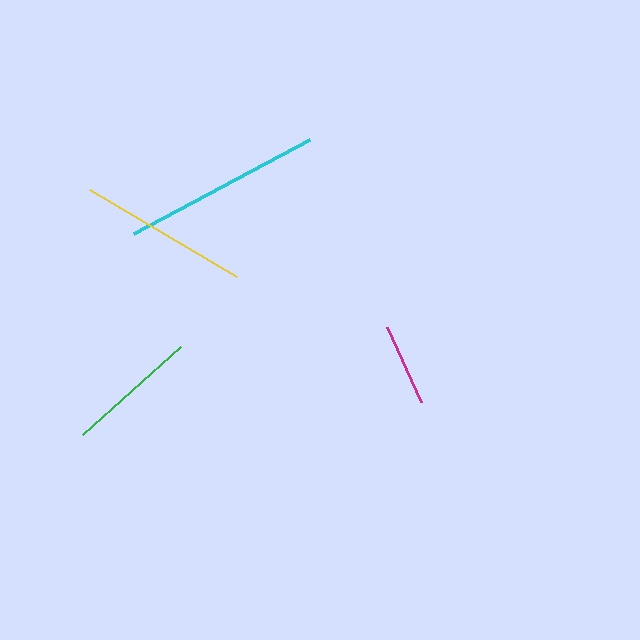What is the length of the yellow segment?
The yellow segment is approximately 171 pixels long.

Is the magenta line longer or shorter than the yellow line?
The yellow line is longer than the magenta line.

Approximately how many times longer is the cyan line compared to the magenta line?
The cyan line is approximately 2.4 times the length of the magenta line.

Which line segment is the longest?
The cyan line is the longest at approximately 199 pixels.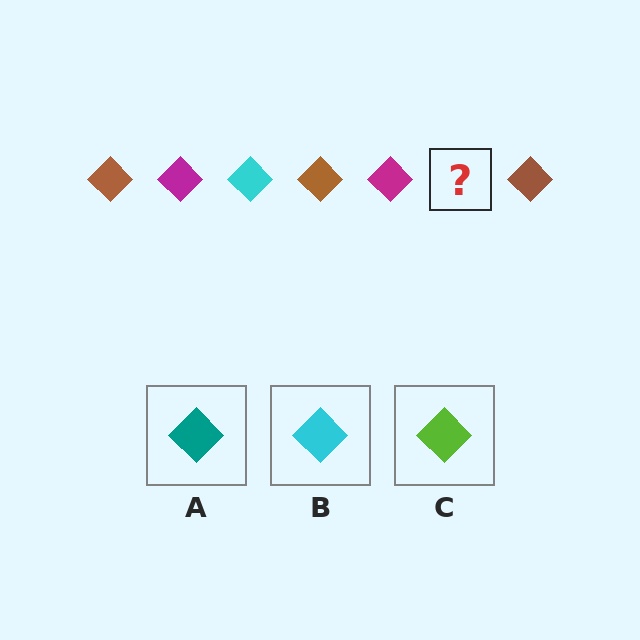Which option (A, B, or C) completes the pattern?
B.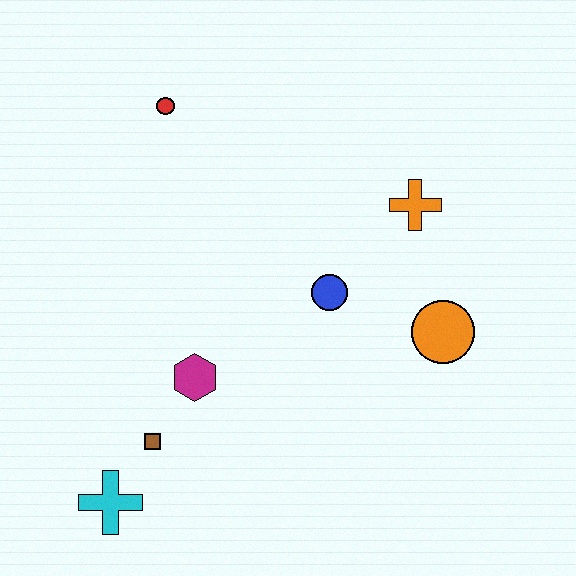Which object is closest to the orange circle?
The blue circle is closest to the orange circle.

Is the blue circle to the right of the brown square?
Yes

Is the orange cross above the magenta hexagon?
Yes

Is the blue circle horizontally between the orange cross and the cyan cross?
Yes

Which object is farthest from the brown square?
The orange cross is farthest from the brown square.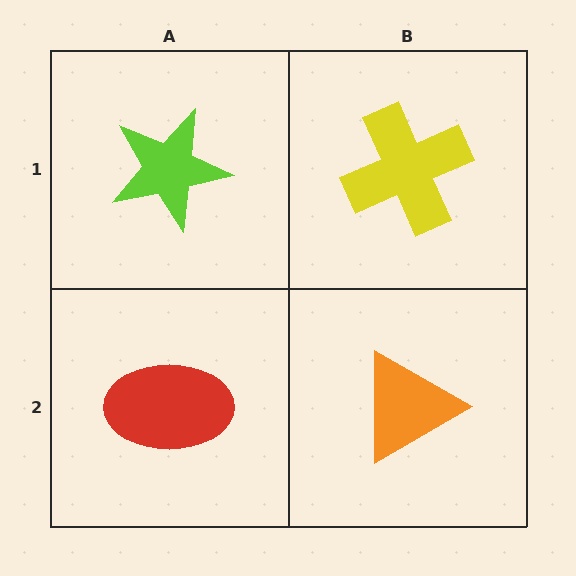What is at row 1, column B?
A yellow cross.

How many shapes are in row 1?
2 shapes.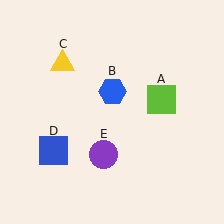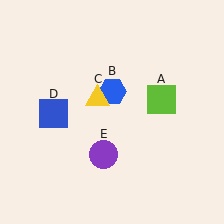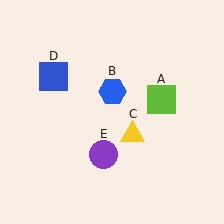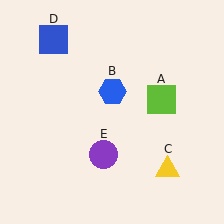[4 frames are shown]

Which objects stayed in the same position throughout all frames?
Lime square (object A) and blue hexagon (object B) and purple circle (object E) remained stationary.